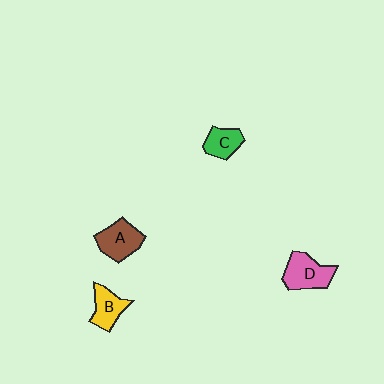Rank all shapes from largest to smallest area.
From largest to smallest: D (pink), A (brown), B (yellow), C (green).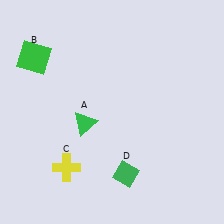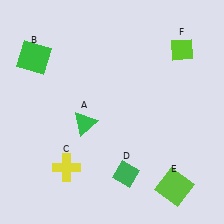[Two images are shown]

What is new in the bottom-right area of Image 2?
A lime square (E) was added in the bottom-right area of Image 2.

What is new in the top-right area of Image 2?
A lime diamond (F) was added in the top-right area of Image 2.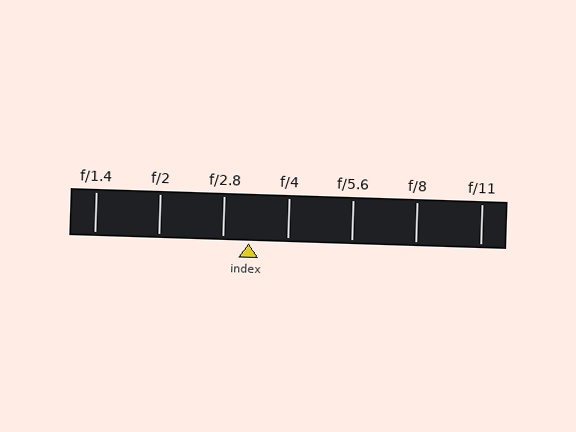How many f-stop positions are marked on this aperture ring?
There are 7 f-stop positions marked.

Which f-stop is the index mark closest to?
The index mark is closest to f/2.8.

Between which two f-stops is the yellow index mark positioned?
The index mark is between f/2.8 and f/4.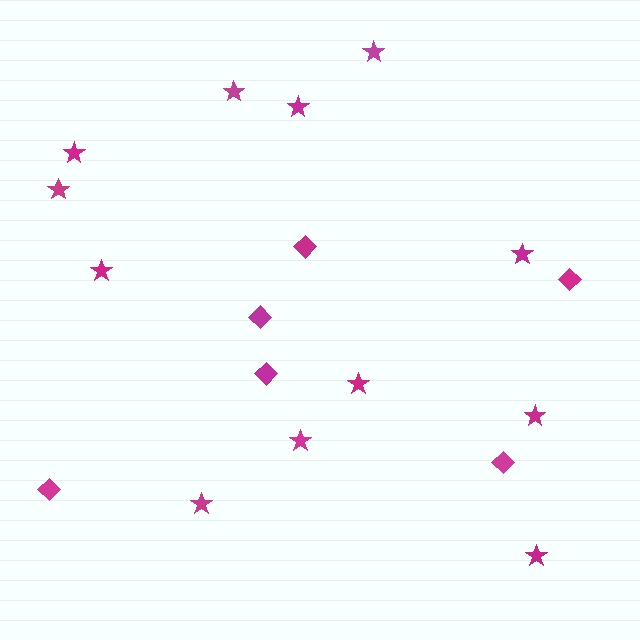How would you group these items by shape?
There are 2 groups: one group of diamonds (6) and one group of stars (12).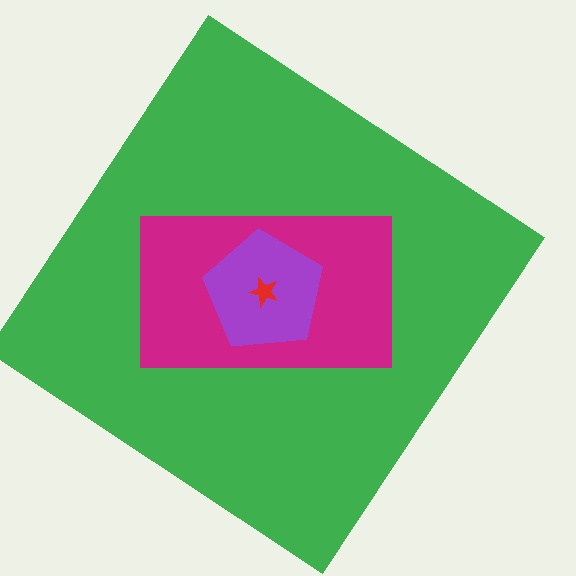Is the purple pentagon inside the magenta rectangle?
Yes.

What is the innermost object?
The red star.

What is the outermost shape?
The green diamond.